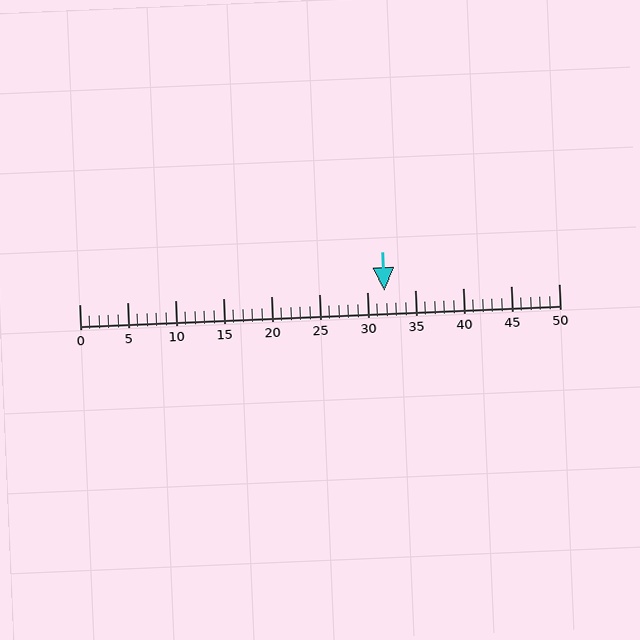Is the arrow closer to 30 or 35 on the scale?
The arrow is closer to 30.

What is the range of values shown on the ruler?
The ruler shows values from 0 to 50.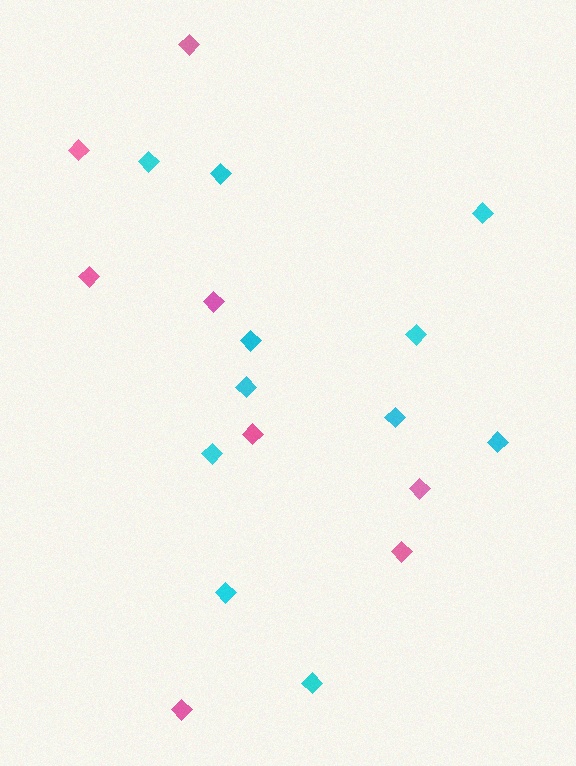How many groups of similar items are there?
There are 2 groups: one group of pink diamonds (8) and one group of cyan diamonds (11).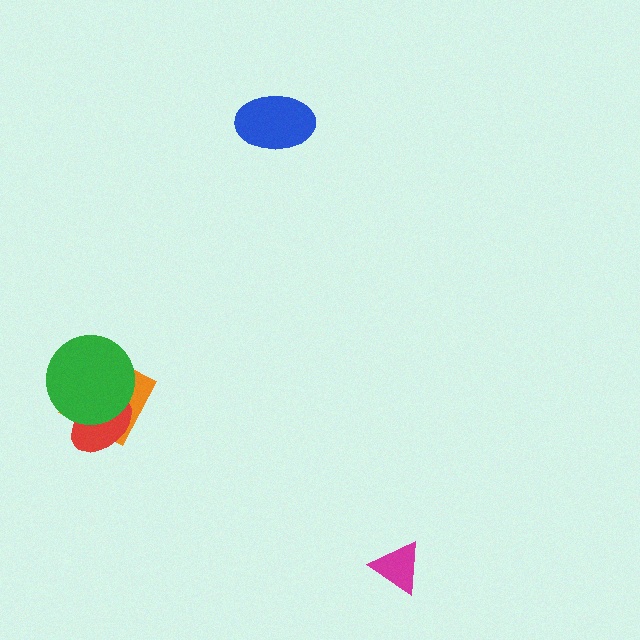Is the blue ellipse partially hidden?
No, no other shape covers it.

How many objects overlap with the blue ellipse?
0 objects overlap with the blue ellipse.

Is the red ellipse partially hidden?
Yes, it is partially covered by another shape.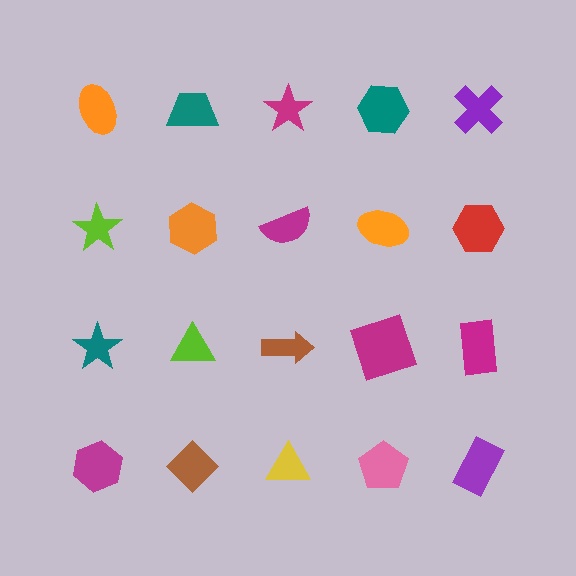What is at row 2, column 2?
An orange hexagon.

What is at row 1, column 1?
An orange ellipse.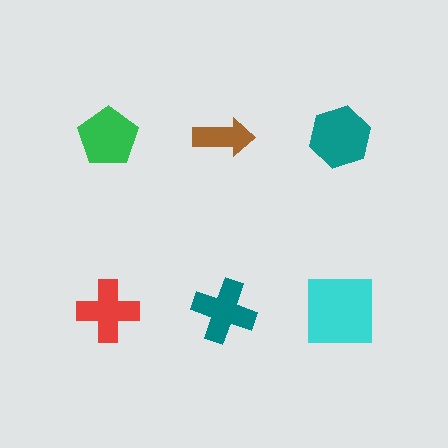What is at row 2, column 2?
A teal cross.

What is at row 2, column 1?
A red cross.